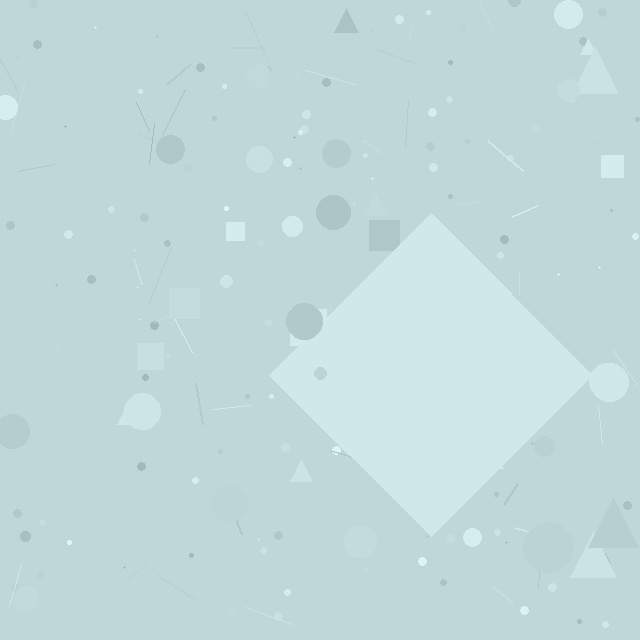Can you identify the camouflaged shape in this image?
The camouflaged shape is a diamond.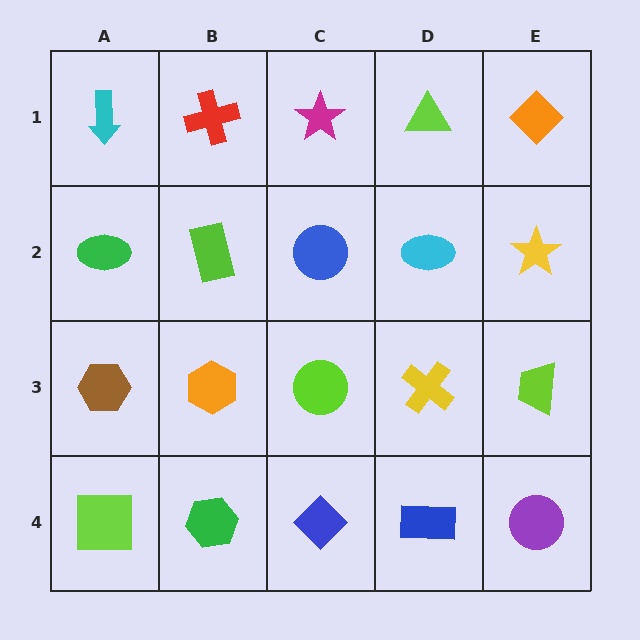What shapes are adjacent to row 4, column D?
A yellow cross (row 3, column D), a blue diamond (row 4, column C), a purple circle (row 4, column E).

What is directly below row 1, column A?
A green ellipse.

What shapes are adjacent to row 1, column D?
A cyan ellipse (row 2, column D), a magenta star (row 1, column C), an orange diamond (row 1, column E).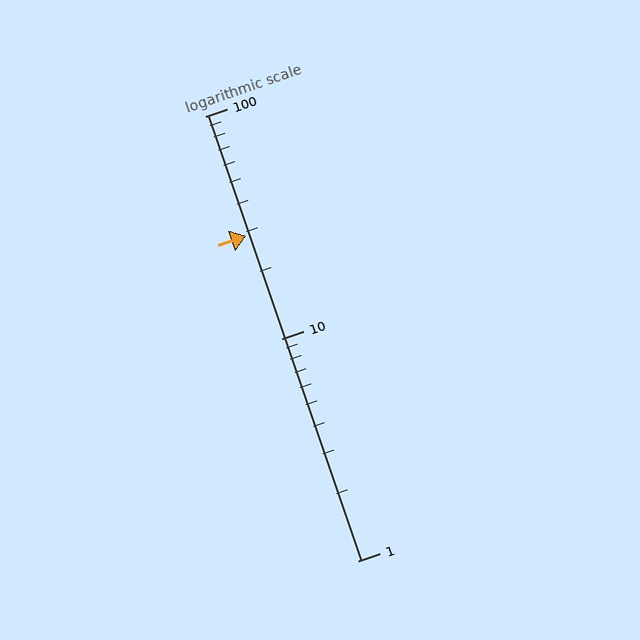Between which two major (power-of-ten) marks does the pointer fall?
The pointer is between 10 and 100.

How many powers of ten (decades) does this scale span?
The scale spans 2 decades, from 1 to 100.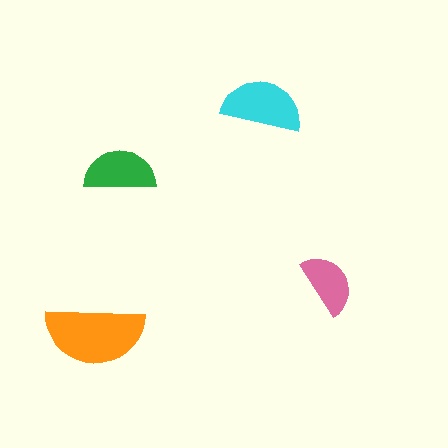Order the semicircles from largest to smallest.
the orange one, the cyan one, the green one, the pink one.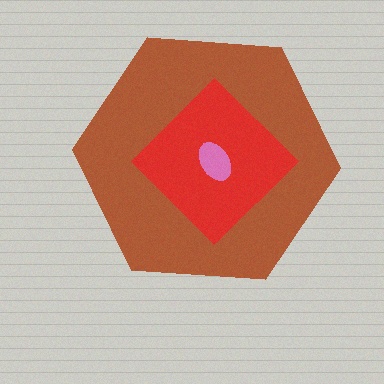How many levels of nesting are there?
3.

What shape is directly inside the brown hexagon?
The red diamond.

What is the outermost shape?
The brown hexagon.